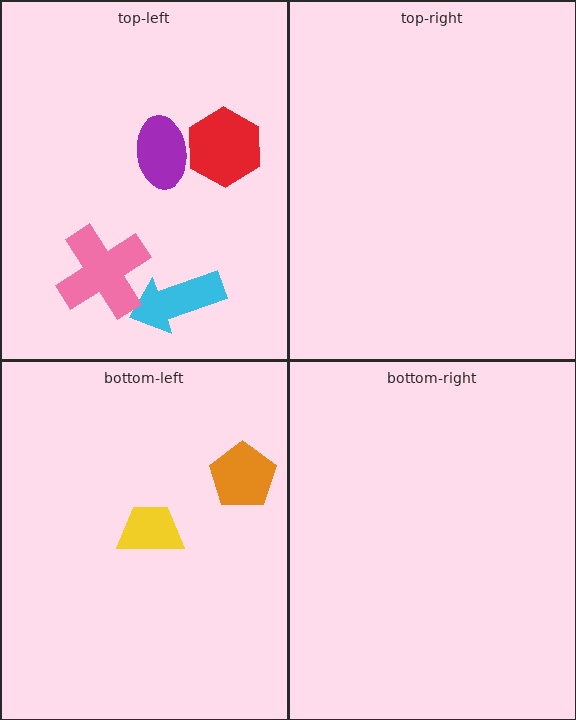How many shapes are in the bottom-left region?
2.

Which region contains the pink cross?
The top-left region.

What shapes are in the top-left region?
The red hexagon, the cyan arrow, the pink cross, the purple ellipse.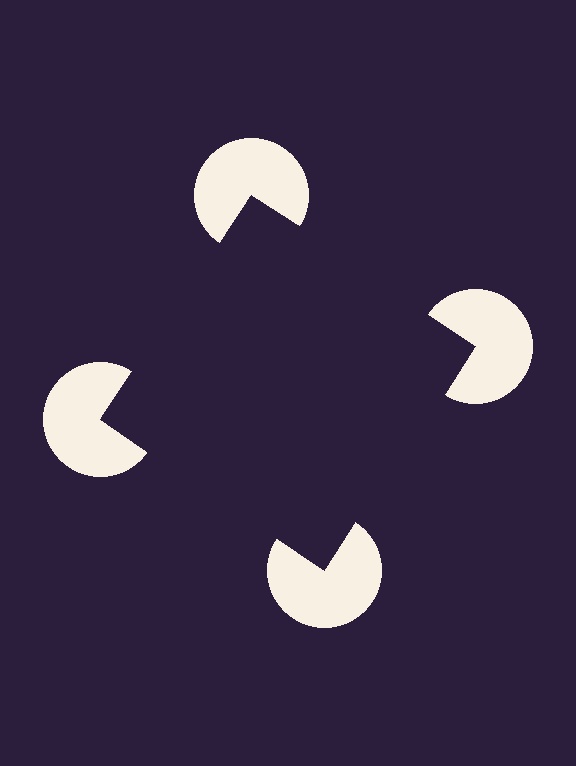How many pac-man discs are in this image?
There are 4 — one at each vertex of the illusory square.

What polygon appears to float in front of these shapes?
An illusory square — its edges are inferred from the aligned wedge cuts in the pac-man discs, not physically drawn.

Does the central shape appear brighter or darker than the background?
It typically appears slightly darker than the background, even though no actual brightness change is drawn.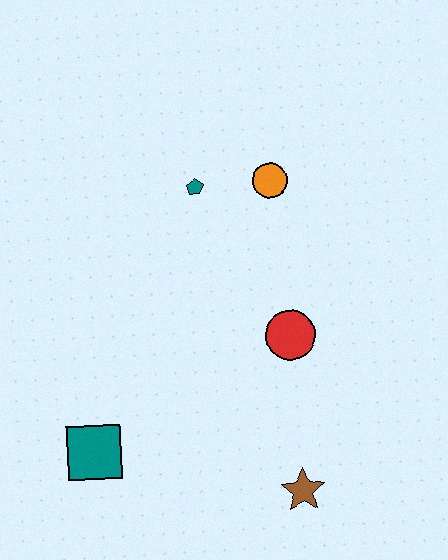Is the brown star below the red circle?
Yes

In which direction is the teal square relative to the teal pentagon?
The teal square is below the teal pentagon.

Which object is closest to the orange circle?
The teal pentagon is closest to the orange circle.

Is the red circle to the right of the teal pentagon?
Yes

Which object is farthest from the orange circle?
The teal square is farthest from the orange circle.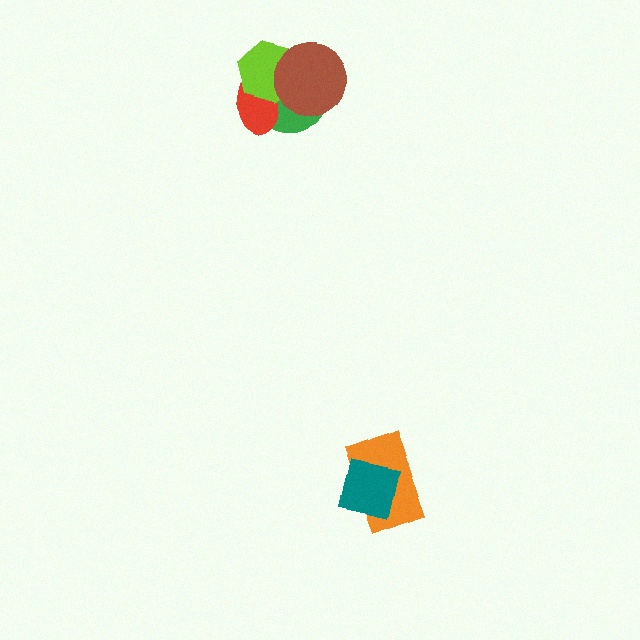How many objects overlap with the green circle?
3 objects overlap with the green circle.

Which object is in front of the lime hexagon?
The brown circle is in front of the lime hexagon.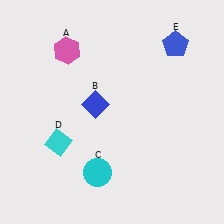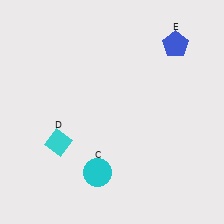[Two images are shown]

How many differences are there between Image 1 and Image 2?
There are 2 differences between the two images.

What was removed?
The blue diamond (B), the pink hexagon (A) were removed in Image 2.